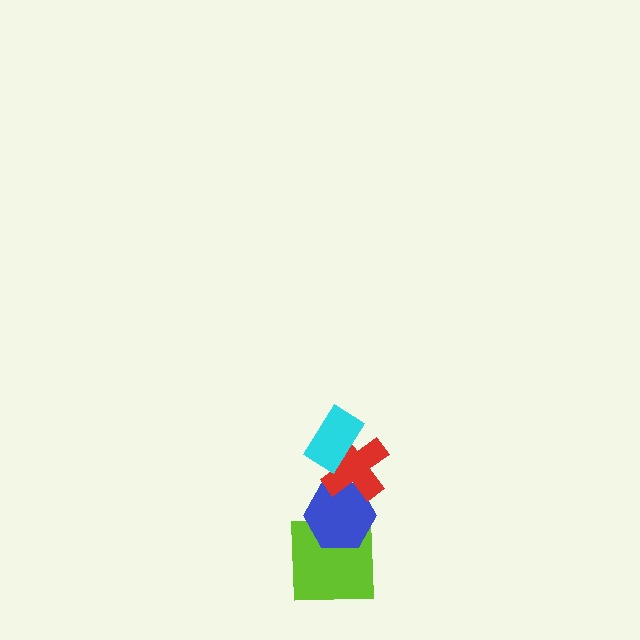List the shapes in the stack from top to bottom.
From top to bottom: the cyan rectangle, the red cross, the blue hexagon, the lime square.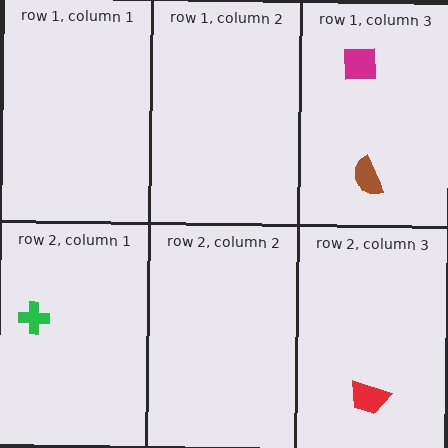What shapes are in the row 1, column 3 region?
The brown semicircle, the magenta square.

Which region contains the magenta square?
The row 1, column 3 region.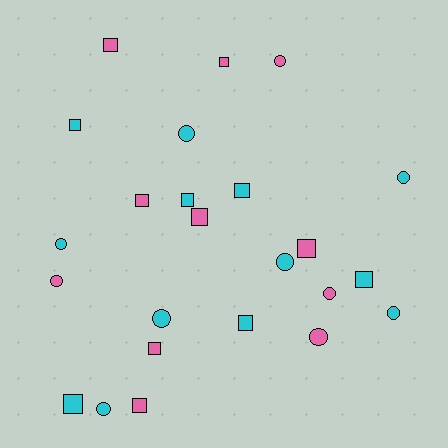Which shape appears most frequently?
Square, with 13 objects.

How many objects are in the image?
There are 24 objects.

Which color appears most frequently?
Cyan, with 13 objects.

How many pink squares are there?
There are 7 pink squares.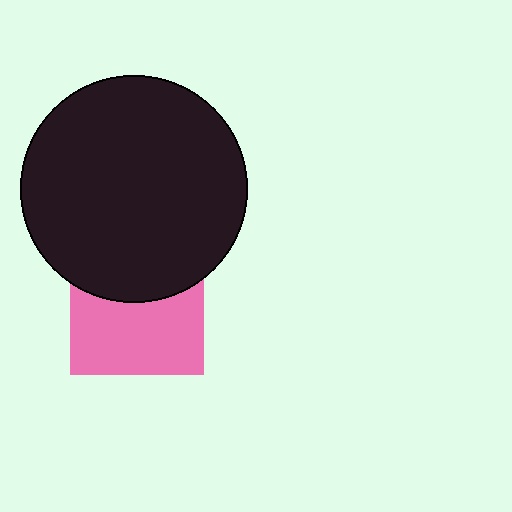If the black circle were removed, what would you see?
You would see the complete pink square.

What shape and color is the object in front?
The object in front is a black circle.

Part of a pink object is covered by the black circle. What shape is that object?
It is a square.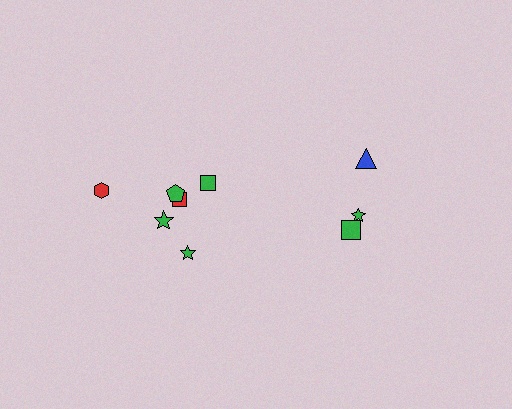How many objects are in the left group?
There are 6 objects.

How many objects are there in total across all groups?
There are 9 objects.